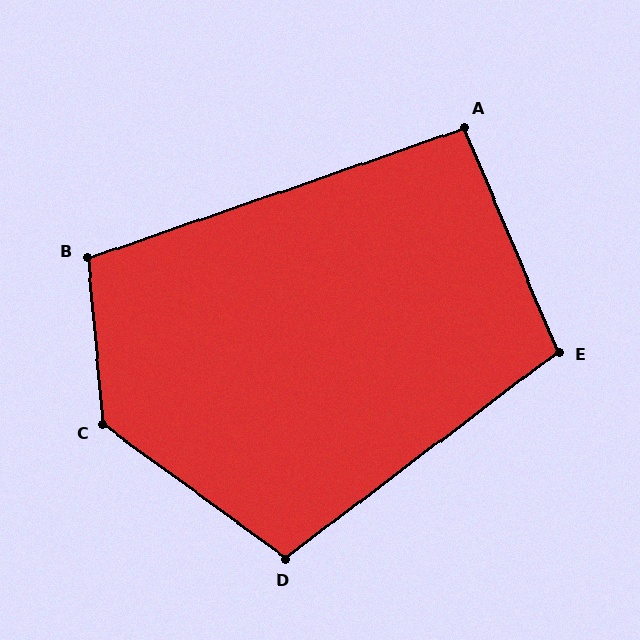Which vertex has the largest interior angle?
C, at approximately 132 degrees.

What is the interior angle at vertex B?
Approximately 104 degrees (obtuse).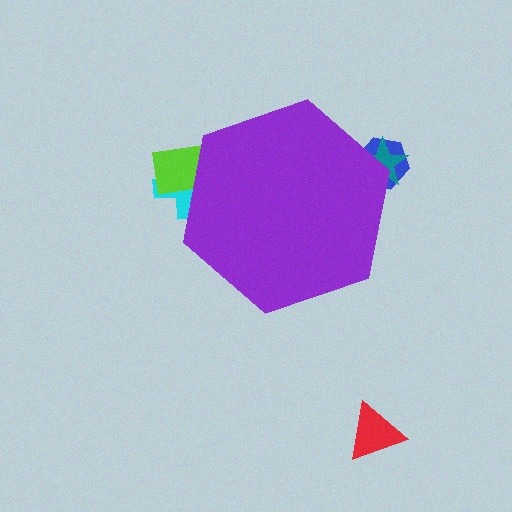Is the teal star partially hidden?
Yes, the teal star is partially hidden behind the purple hexagon.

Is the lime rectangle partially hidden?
Yes, the lime rectangle is partially hidden behind the purple hexagon.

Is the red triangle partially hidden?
No, the red triangle is fully visible.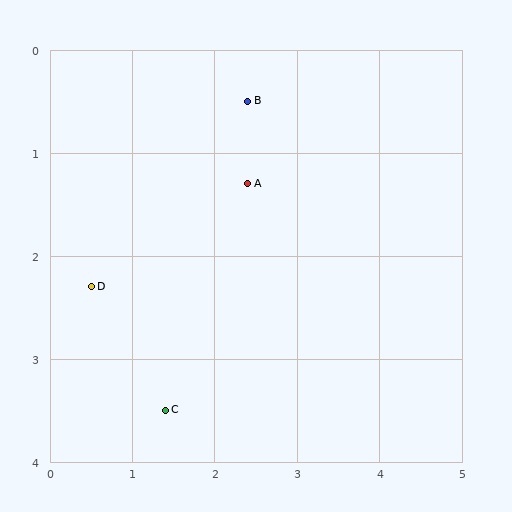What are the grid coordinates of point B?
Point B is at approximately (2.4, 0.5).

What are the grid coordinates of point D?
Point D is at approximately (0.5, 2.3).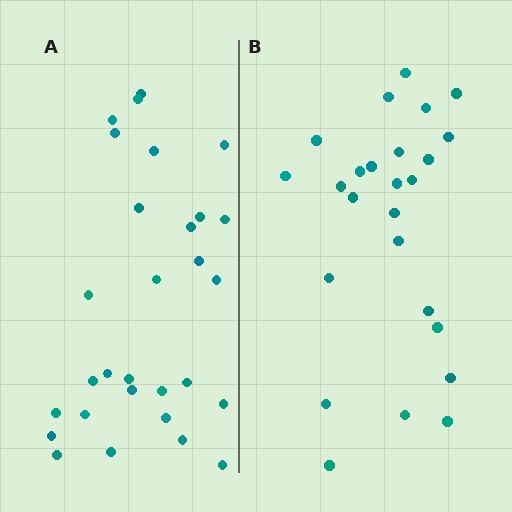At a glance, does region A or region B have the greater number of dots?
Region A (the left region) has more dots.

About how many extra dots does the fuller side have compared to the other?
Region A has about 4 more dots than region B.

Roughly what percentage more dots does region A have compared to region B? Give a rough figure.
About 15% more.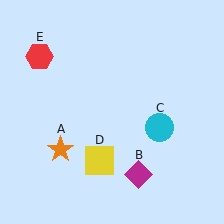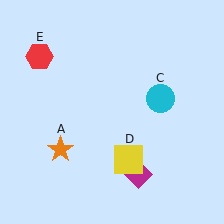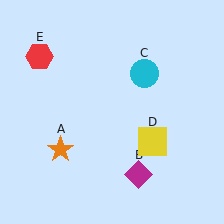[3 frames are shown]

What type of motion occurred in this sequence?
The cyan circle (object C), yellow square (object D) rotated counterclockwise around the center of the scene.